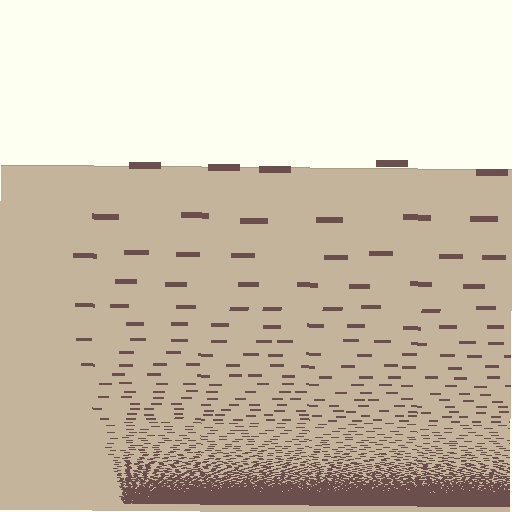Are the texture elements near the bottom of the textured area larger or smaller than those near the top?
Smaller. The gradient is inverted — elements near the bottom are smaller and denser.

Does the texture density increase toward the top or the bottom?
Density increases toward the bottom.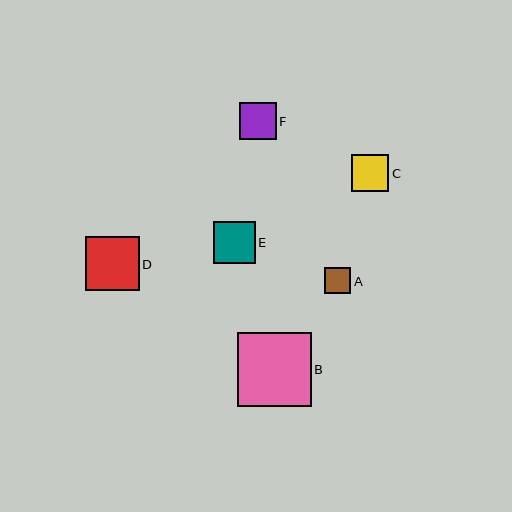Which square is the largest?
Square B is the largest with a size of approximately 74 pixels.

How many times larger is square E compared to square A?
Square E is approximately 1.6 times the size of square A.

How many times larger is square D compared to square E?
Square D is approximately 1.3 times the size of square E.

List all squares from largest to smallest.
From largest to smallest: B, D, E, C, F, A.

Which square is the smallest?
Square A is the smallest with a size of approximately 26 pixels.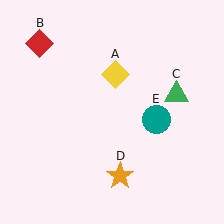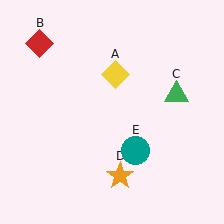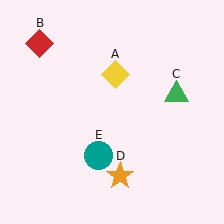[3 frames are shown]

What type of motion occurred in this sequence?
The teal circle (object E) rotated clockwise around the center of the scene.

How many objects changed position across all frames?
1 object changed position: teal circle (object E).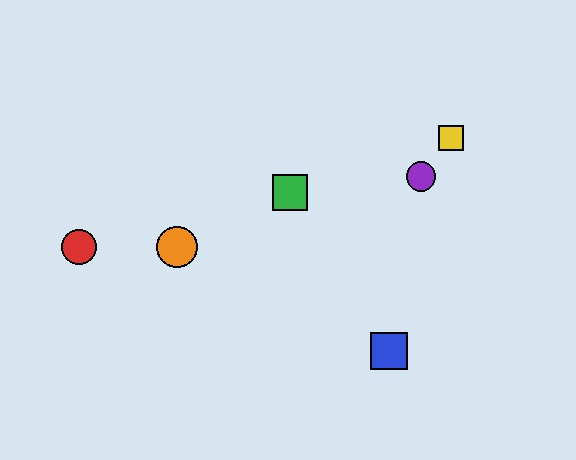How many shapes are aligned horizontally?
2 shapes (the red circle, the orange circle) are aligned horizontally.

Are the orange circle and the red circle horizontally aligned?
Yes, both are at y≈247.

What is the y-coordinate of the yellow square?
The yellow square is at y≈138.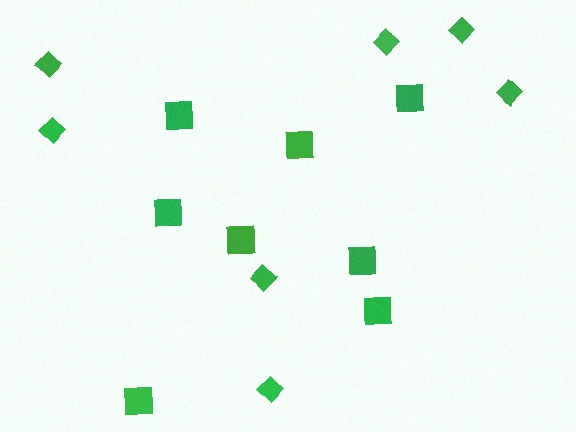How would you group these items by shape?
There are 2 groups: one group of diamonds (7) and one group of squares (8).